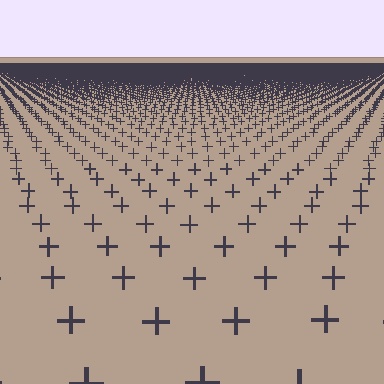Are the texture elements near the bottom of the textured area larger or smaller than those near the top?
Larger. Near the bottom, elements are closer to the viewer and appear at a bigger on-screen size.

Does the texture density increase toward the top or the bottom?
Density increases toward the top.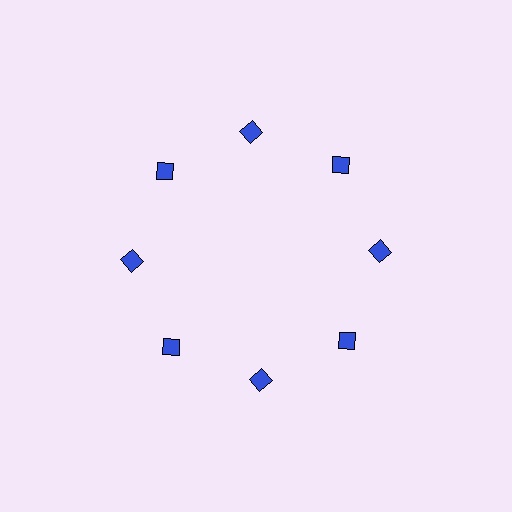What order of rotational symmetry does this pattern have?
This pattern has 8-fold rotational symmetry.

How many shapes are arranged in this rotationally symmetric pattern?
There are 8 shapes, arranged in 8 groups of 1.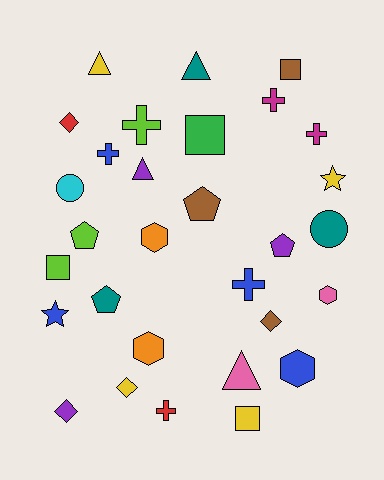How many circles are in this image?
There are 2 circles.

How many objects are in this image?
There are 30 objects.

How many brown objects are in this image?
There are 3 brown objects.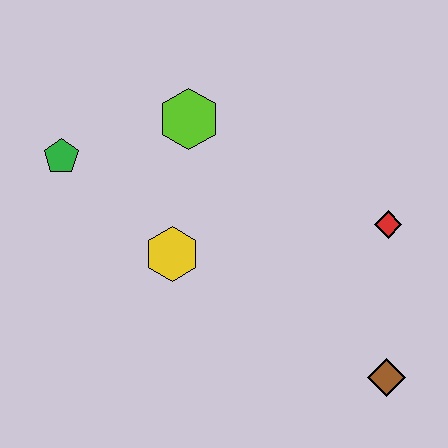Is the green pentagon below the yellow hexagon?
No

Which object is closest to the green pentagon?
The lime hexagon is closest to the green pentagon.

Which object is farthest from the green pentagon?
The brown diamond is farthest from the green pentagon.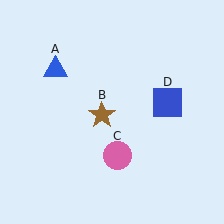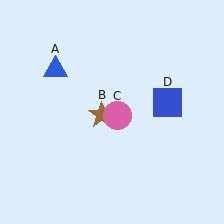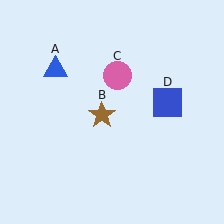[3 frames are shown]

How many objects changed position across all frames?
1 object changed position: pink circle (object C).